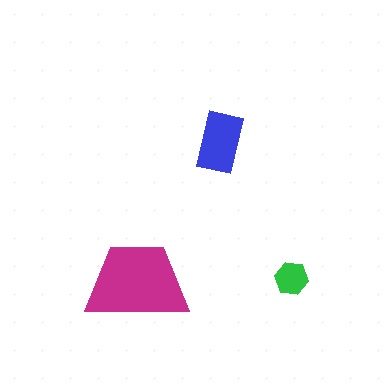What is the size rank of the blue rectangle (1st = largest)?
2nd.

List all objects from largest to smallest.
The magenta trapezoid, the blue rectangle, the green hexagon.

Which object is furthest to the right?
The green hexagon is rightmost.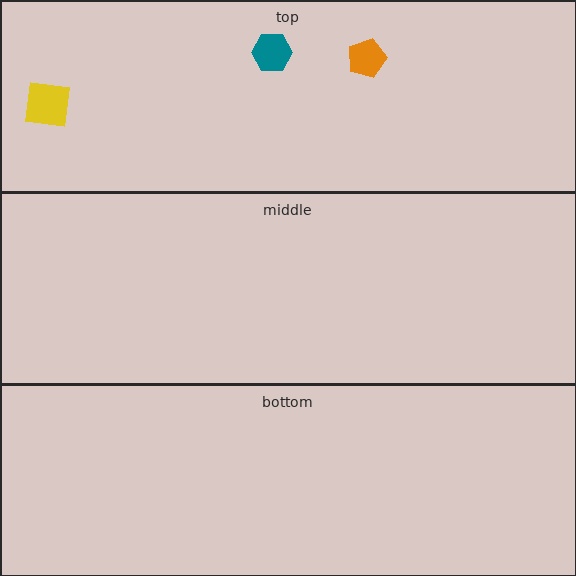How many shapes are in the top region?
3.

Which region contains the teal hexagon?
The top region.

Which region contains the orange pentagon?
The top region.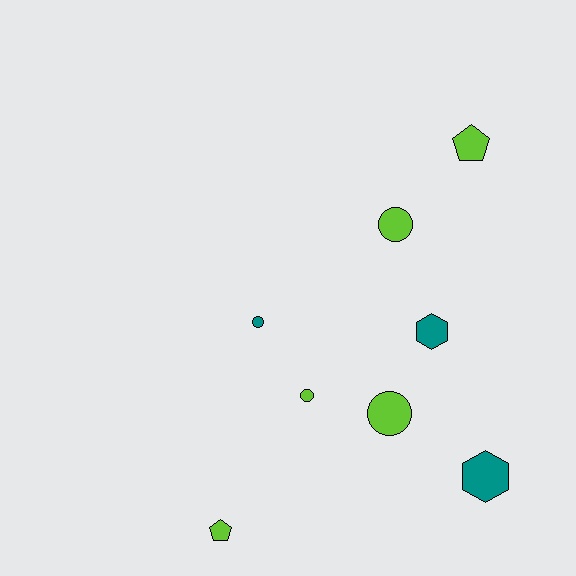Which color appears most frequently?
Lime, with 5 objects.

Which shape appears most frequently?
Circle, with 4 objects.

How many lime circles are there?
There are 3 lime circles.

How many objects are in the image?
There are 8 objects.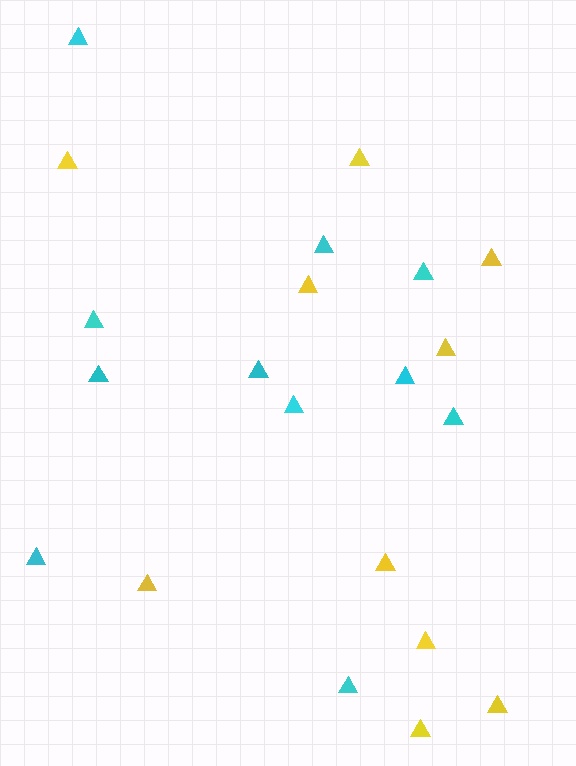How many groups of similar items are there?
There are 2 groups: one group of yellow triangles (10) and one group of cyan triangles (11).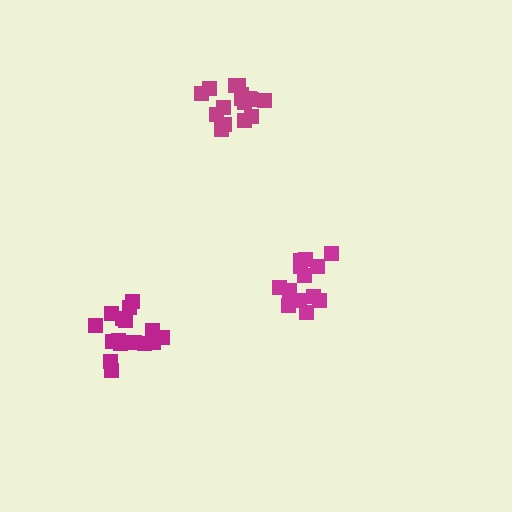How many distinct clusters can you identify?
There are 3 distinct clusters.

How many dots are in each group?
Group 1: 17 dots, Group 2: 13 dots, Group 3: 16 dots (46 total).